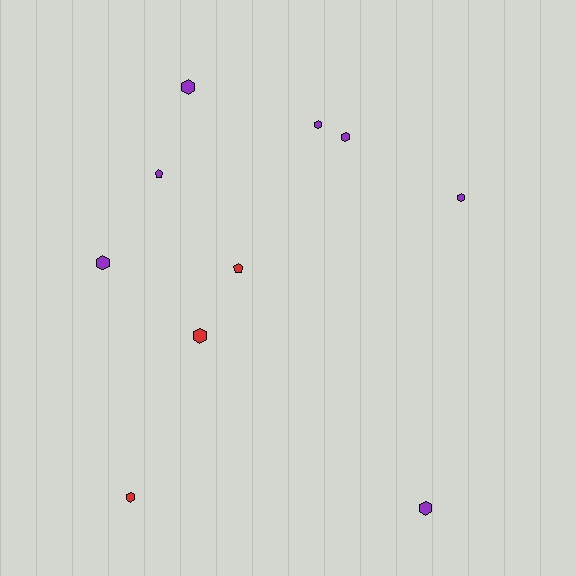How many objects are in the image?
There are 10 objects.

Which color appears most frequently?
Purple, with 7 objects.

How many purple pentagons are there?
There is 1 purple pentagon.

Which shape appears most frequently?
Hexagon, with 8 objects.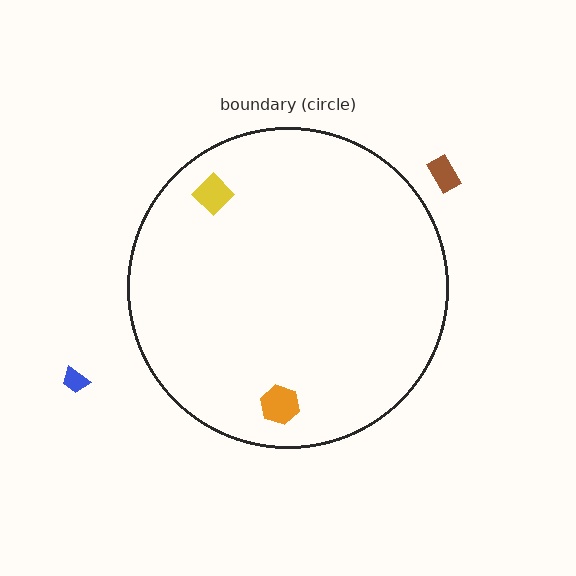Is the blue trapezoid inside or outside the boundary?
Outside.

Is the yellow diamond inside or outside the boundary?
Inside.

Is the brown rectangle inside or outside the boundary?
Outside.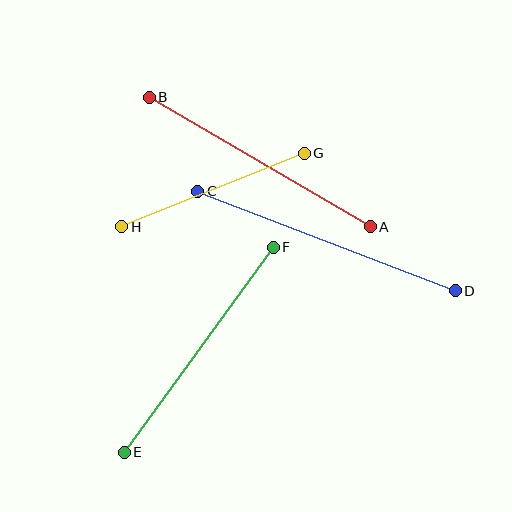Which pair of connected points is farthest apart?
Points C and D are farthest apart.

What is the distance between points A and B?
The distance is approximately 256 pixels.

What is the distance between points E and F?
The distance is approximately 253 pixels.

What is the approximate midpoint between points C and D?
The midpoint is at approximately (326, 241) pixels.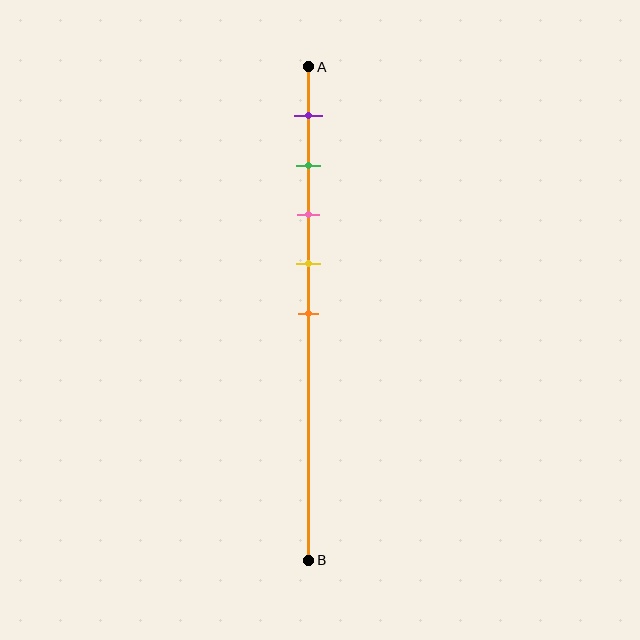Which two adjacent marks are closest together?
The green and pink marks are the closest adjacent pair.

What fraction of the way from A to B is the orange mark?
The orange mark is approximately 50% (0.5) of the way from A to B.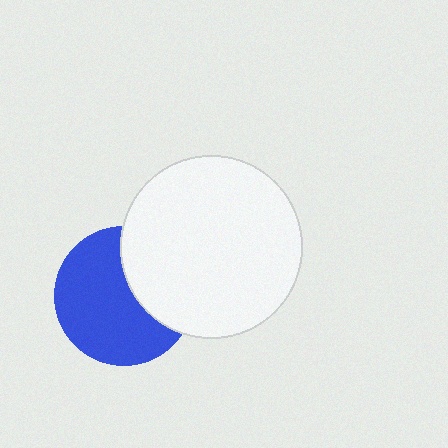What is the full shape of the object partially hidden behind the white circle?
The partially hidden object is a blue circle.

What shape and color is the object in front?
The object in front is a white circle.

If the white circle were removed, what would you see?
You would see the complete blue circle.